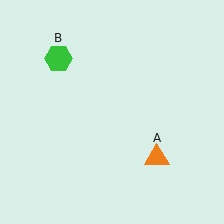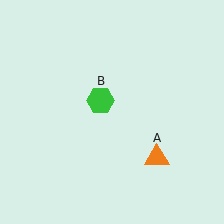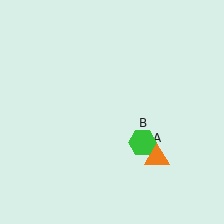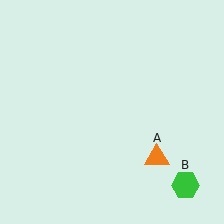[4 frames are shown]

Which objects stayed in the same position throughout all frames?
Orange triangle (object A) remained stationary.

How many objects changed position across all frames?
1 object changed position: green hexagon (object B).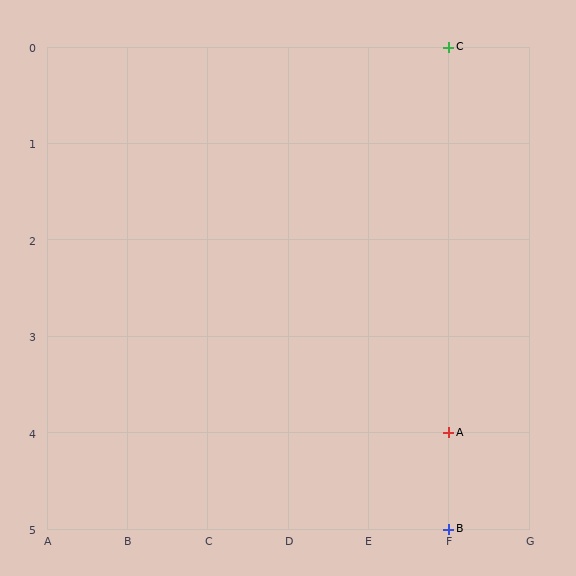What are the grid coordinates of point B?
Point B is at grid coordinates (F, 5).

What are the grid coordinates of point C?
Point C is at grid coordinates (F, 0).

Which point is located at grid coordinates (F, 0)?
Point C is at (F, 0).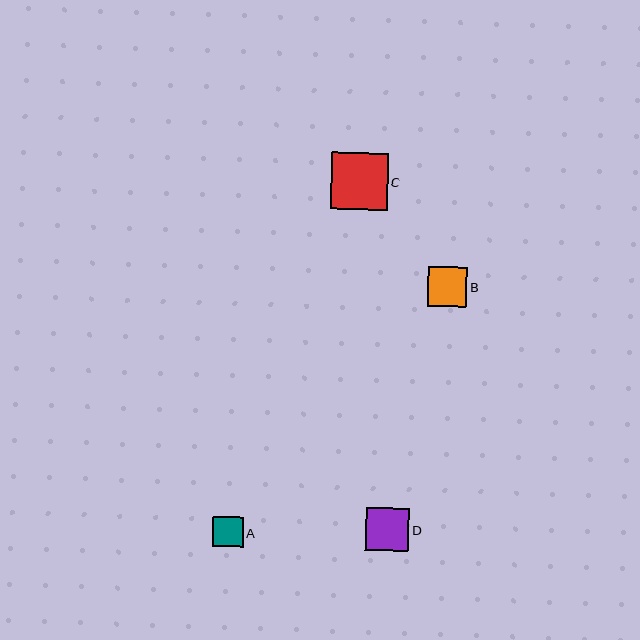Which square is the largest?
Square C is the largest with a size of approximately 57 pixels.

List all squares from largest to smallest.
From largest to smallest: C, D, B, A.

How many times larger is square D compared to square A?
Square D is approximately 1.4 times the size of square A.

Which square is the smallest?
Square A is the smallest with a size of approximately 31 pixels.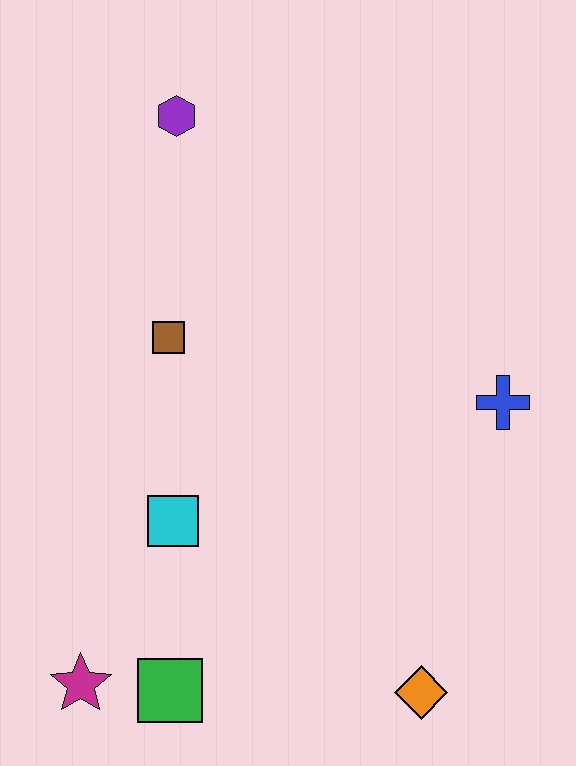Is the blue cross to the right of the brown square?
Yes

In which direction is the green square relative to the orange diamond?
The green square is to the left of the orange diamond.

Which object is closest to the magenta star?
The green square is closest to the magenta star.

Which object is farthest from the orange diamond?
The purple hexagon is farthest from the orange diamond.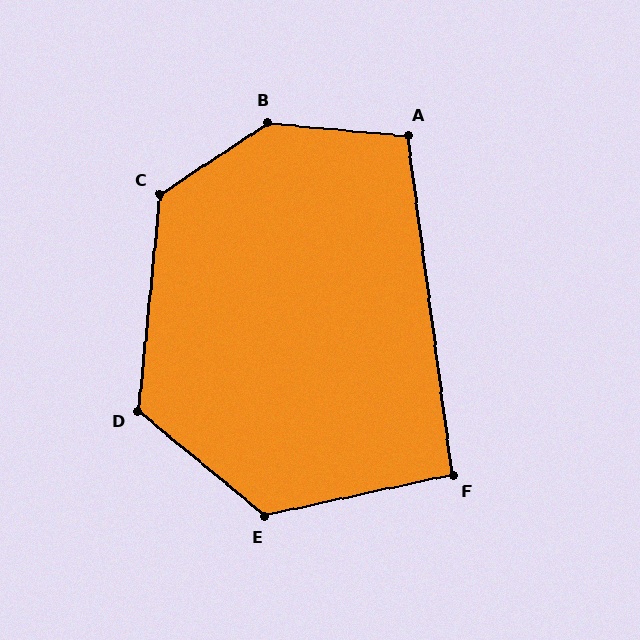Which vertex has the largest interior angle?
B, at approximately 141 degrees.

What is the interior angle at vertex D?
Approximately 124 degrees (obtuse).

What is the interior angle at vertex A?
Approximately 103 degrees (obtuse).